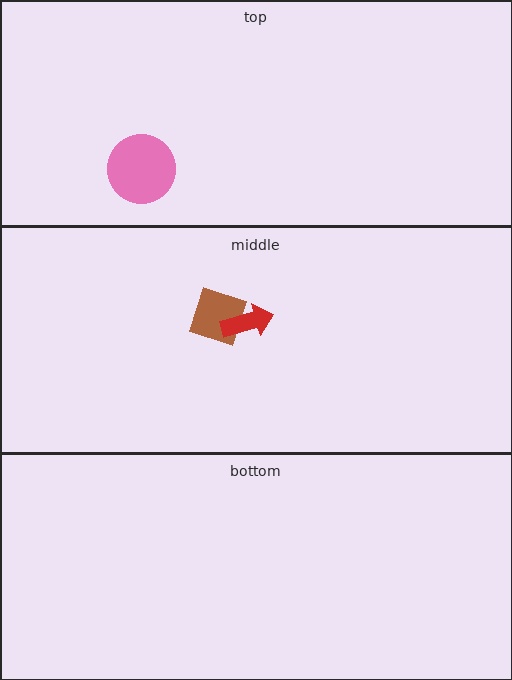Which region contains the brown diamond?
The middle region.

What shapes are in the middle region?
The brown diamond, the red arrow.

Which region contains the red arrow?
The middle region.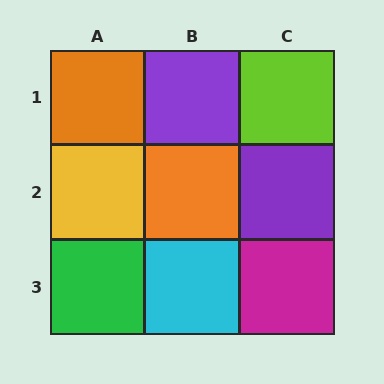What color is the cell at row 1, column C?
Lime.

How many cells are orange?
2 cells are orange.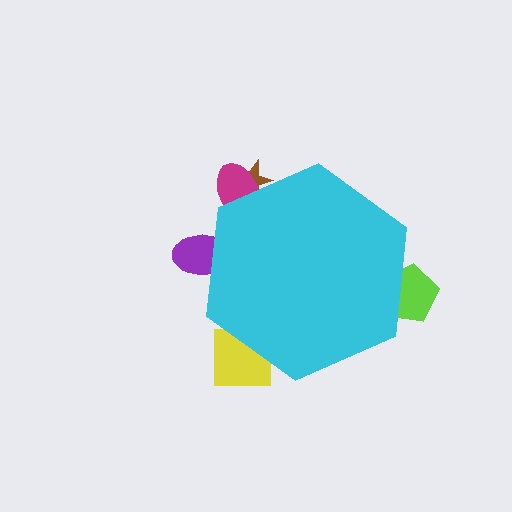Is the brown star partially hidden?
Yes, the brown star is partially hidden behind the cyan hexagon.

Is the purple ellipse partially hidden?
Yes, the purple ellipse is partially hidden behind the cyan hexagon.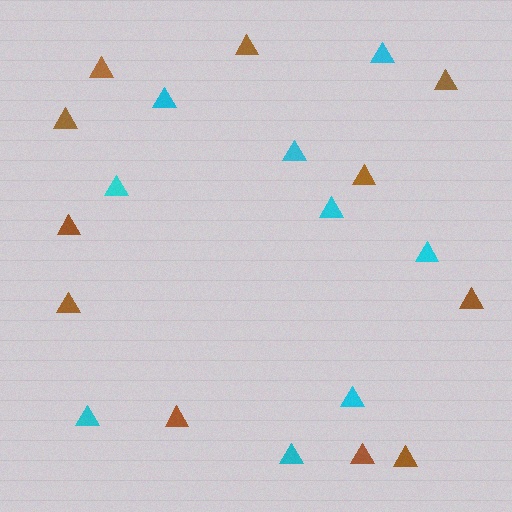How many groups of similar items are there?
There are 2 groups: one group of cyan triangles (9) and one group of brown triangles (11).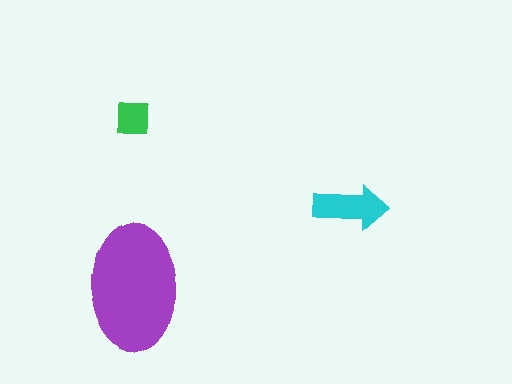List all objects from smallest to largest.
The green square, the cyan arrow, the purple ellipse.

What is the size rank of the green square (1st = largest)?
3rd.